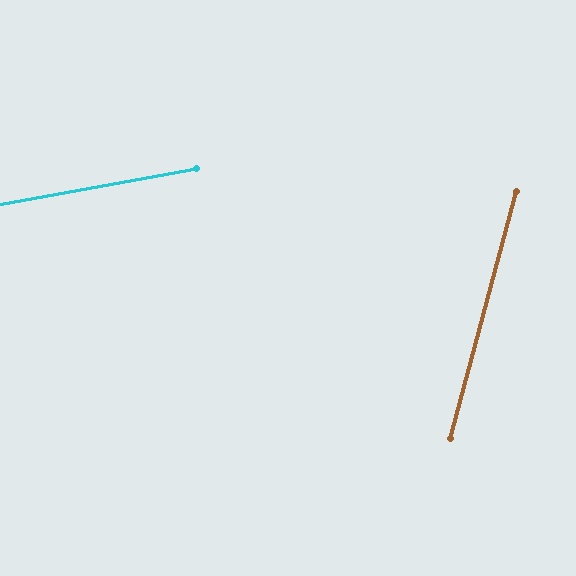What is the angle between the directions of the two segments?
Approximately 65 degrees.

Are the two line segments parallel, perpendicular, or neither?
Neither parallel nor perpendicular — they differ by about 65°.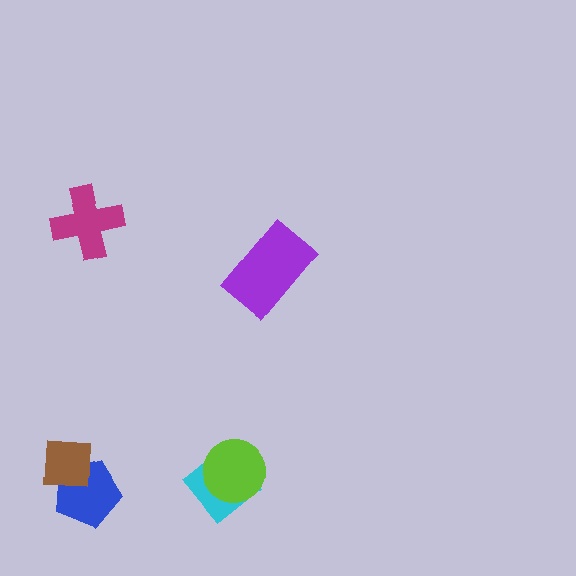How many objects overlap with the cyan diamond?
1 object overlaps with the cyan diamond.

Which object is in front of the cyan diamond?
The lime circle is in front of the cyan diamond.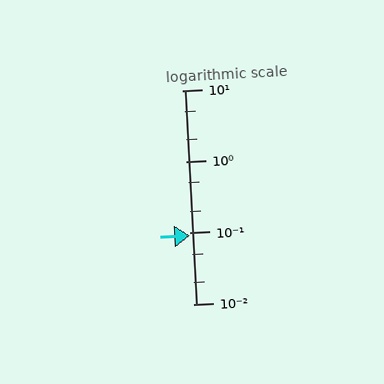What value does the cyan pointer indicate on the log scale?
The pointer indicates approximately 0.091.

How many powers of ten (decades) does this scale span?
The scale spans 3 decades, from 0.01 to 10.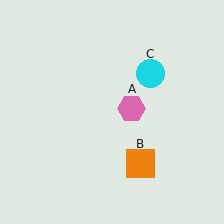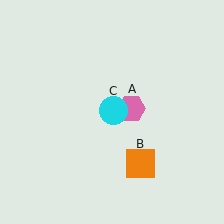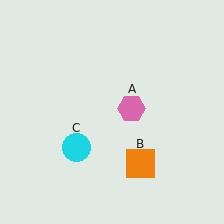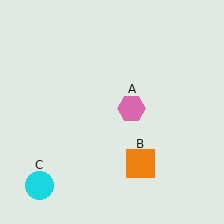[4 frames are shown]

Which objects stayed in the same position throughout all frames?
Pink hexagon (object A) and orange square (object B) remained stationary.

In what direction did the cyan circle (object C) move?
The cyan circle (object C) moved down and to the left.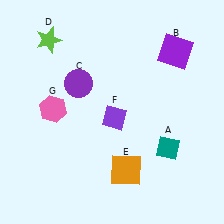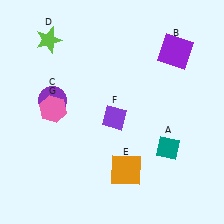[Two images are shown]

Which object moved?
The purple circle (C) moved left.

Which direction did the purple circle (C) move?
The purple circle (C) moved left.